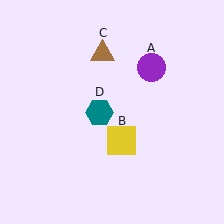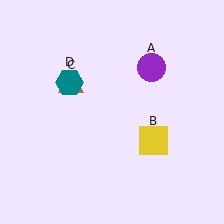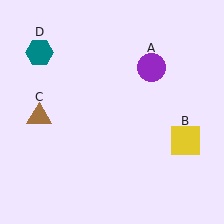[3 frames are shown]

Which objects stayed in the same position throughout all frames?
Purple circle (object A) remained stationary.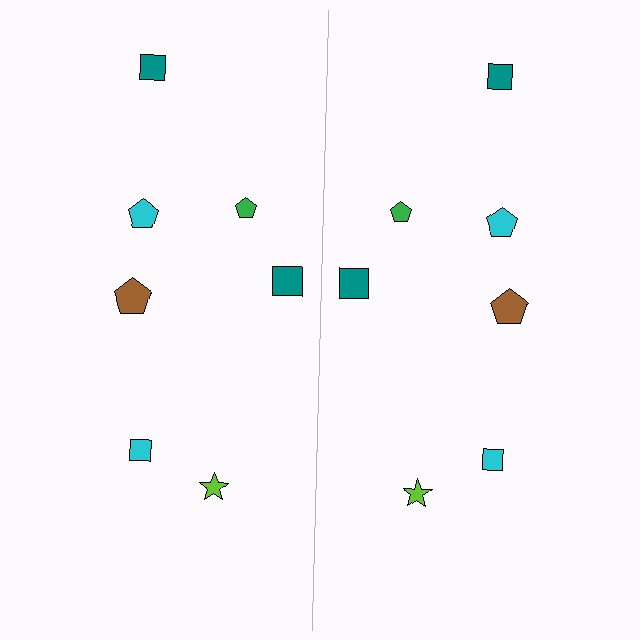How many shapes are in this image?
There are 14 shapes in this image.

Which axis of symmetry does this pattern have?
The pattern has a vertical axis of symmetry running through the center of the image.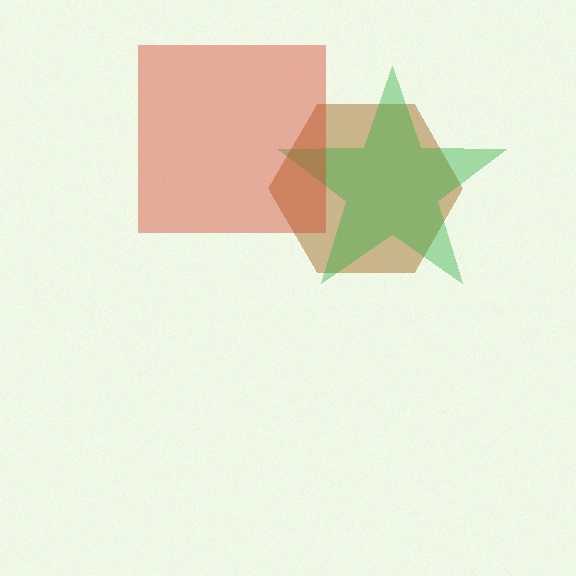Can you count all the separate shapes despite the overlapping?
Yes, there are 3 separate shapes.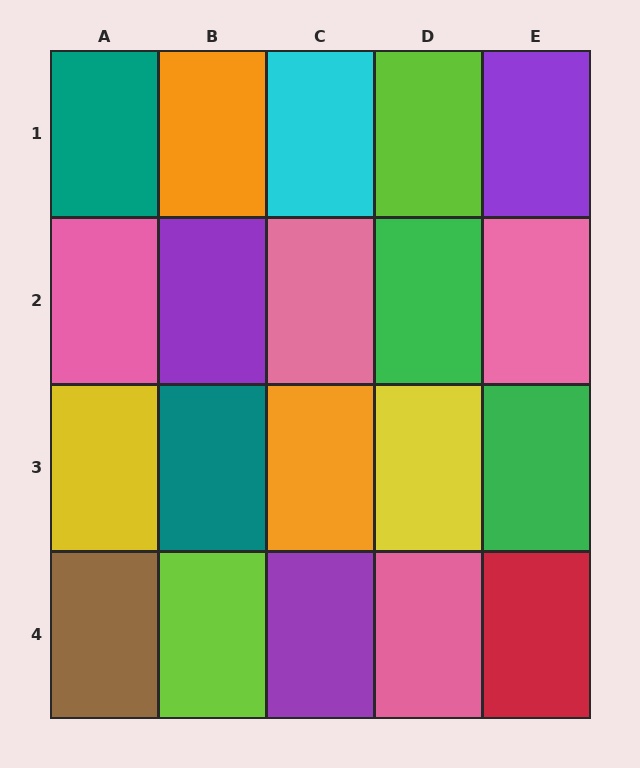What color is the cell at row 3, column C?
Orange.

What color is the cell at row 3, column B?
Teal.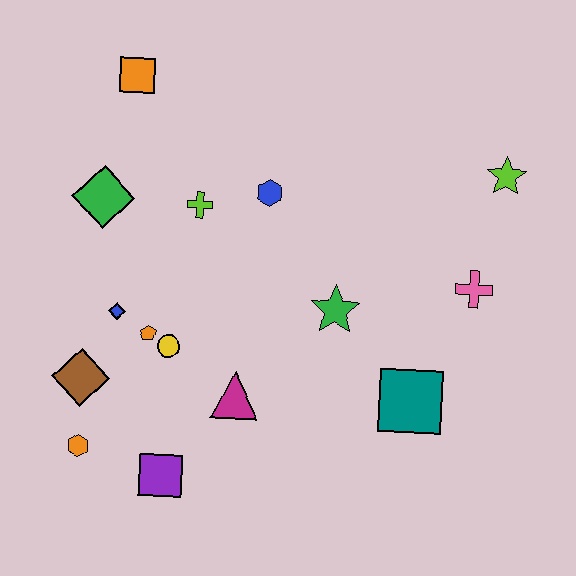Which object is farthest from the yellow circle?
The lime star is farthest from the yellow circle.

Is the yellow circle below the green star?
Yes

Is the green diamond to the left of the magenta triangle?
Yes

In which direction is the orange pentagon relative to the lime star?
The orange pentagon is to the left of the lime star.